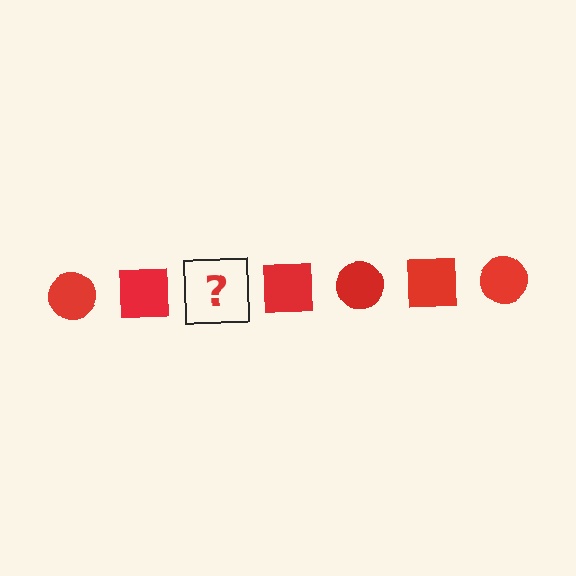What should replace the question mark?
The question mark should be replaced with a red circle.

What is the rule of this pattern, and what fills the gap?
The rule is that the pattern cycles through circle, square shapes in red. The gap should be filled with a red circle.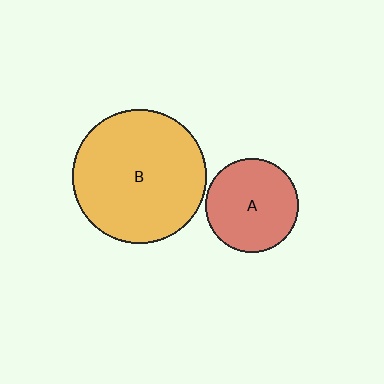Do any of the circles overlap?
No, none of the circles overlap.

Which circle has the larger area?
Circle B (orange).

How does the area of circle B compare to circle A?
Approximately 2.1 times.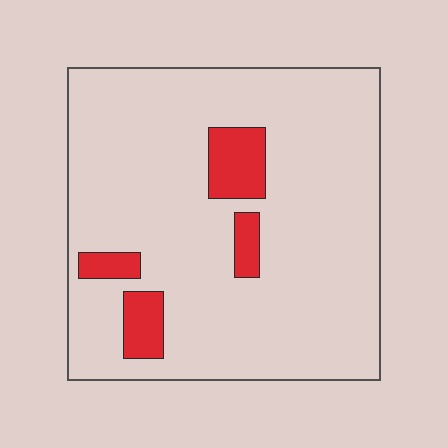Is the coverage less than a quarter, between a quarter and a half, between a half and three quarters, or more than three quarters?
Less than a quarter.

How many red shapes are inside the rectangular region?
4.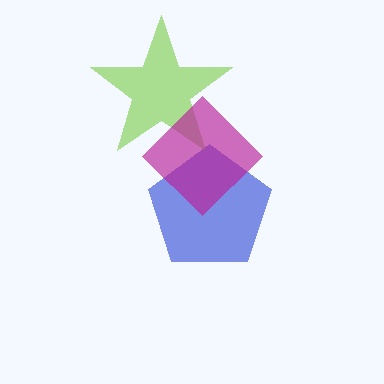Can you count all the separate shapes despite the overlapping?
Yes, there are 3 separate shapes.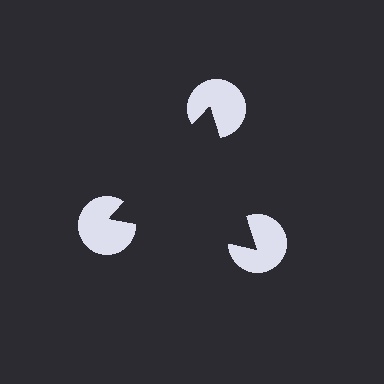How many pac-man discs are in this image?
There are 3 — one at each vertex of the illusory triangle.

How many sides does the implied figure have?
3 sides.